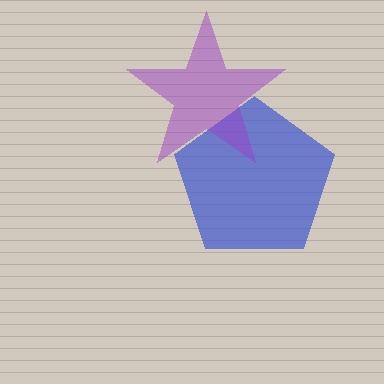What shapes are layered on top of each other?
The layered shapes are: a blue pentagon, a purple star.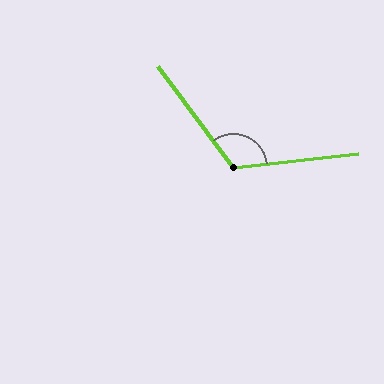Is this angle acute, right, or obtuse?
It is obtuse.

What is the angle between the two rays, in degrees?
Approximately 120 degrees.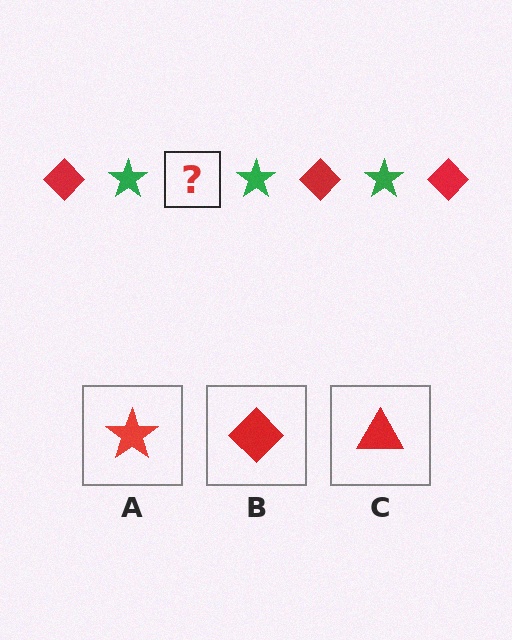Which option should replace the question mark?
Option B.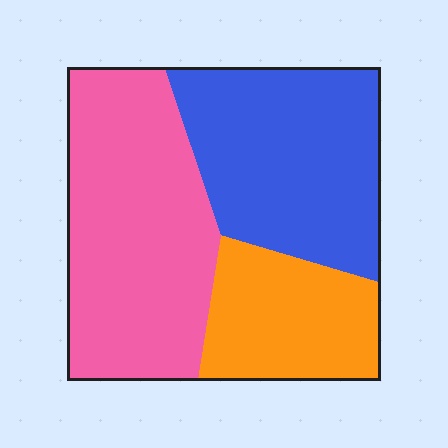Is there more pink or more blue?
Pink.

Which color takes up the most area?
Pink, at roughly 45%.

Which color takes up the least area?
Orange, at roughly 20%.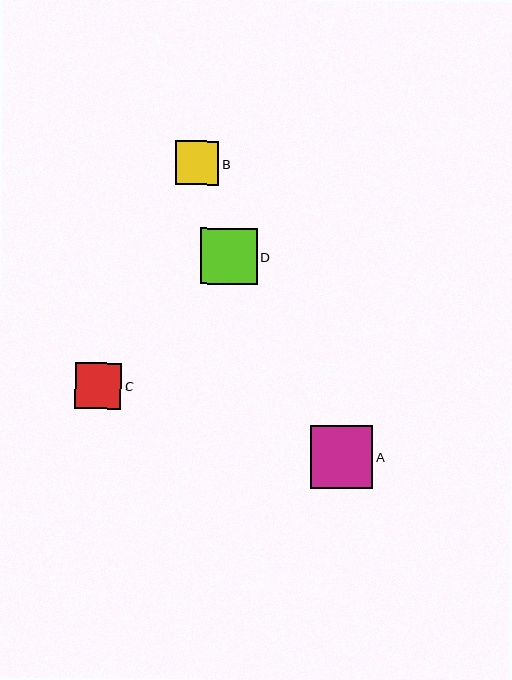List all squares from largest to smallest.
From largest to smallest: A, D, C, B.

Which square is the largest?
Square A is the largest with a size of approximately 62 pixels.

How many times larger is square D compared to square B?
Square D is approximately 1.3 times the size of square B.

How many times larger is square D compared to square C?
Square D is approximately 1.2 times the size of square C.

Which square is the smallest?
Square B is the smallest with a size of approximately 44 pixels.